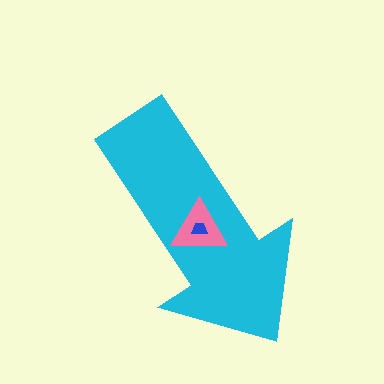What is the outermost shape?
The cyan arrow.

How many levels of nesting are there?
3.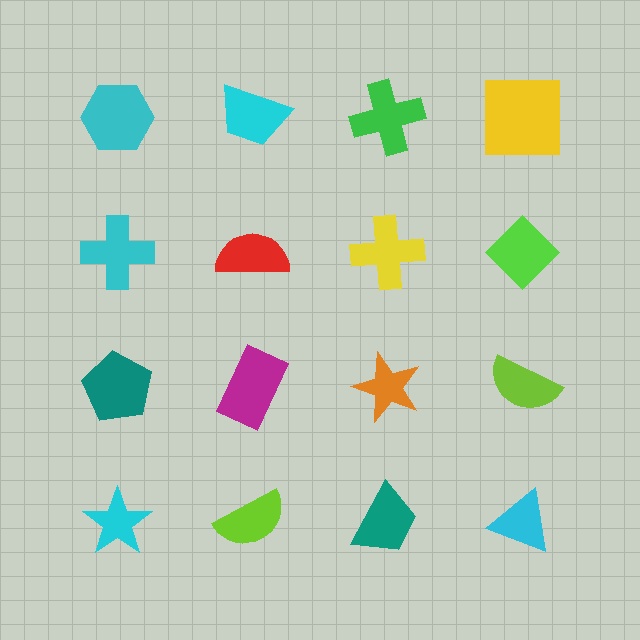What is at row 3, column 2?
A magenta rectangle.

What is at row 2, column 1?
A cyan cross.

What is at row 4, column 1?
A cyan star.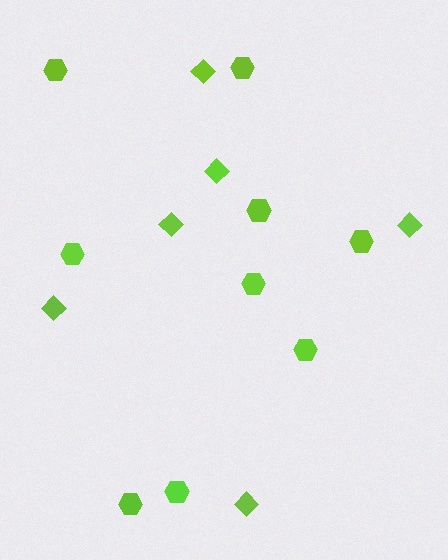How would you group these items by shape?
There are 2 groups: one group of diamonds (6) and one group of hexagons (9).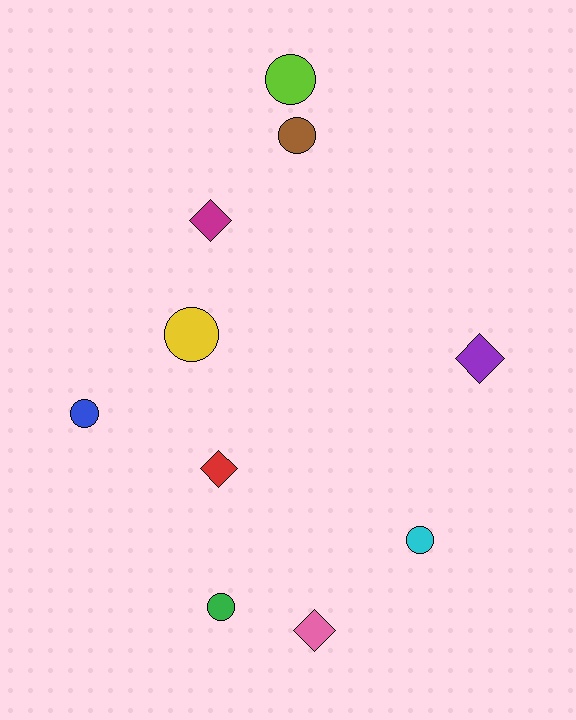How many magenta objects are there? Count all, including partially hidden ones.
There is 1 magenta object.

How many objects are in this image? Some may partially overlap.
There are 10 objects.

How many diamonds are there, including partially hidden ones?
There are 4 diamonds.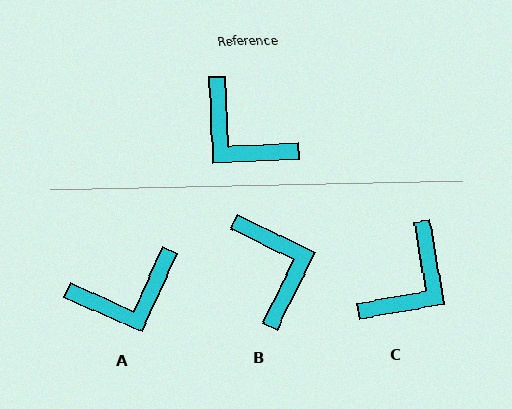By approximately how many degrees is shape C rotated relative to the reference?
Approximately 97 degrees counter-clockwise.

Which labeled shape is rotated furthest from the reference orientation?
B, about 151 degrees away.